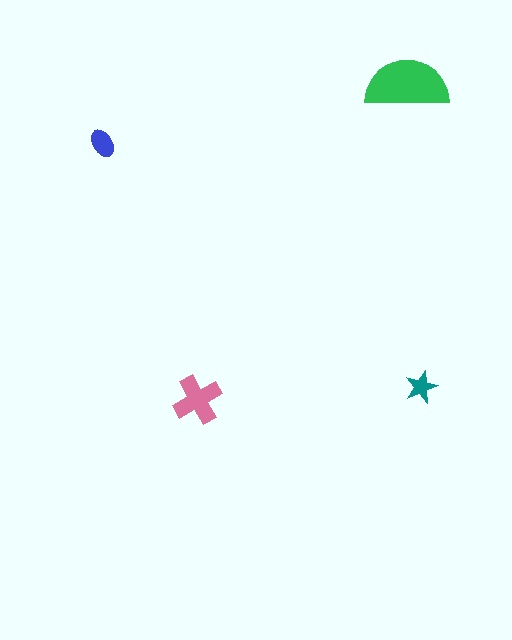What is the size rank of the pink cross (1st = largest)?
2nd.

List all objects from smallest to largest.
The teal star, the blue ellipse, the pink cross, the green semicircle.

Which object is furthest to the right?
The teal star is rightmost.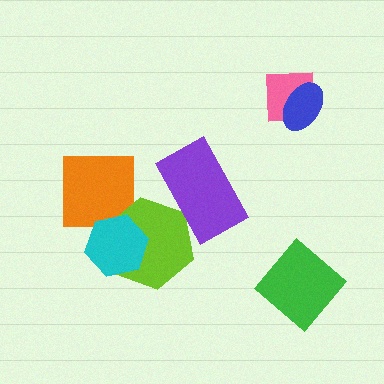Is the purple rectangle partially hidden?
No, no other shape covers it.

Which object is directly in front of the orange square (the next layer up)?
The lime hexagon is directly in front of the orange square.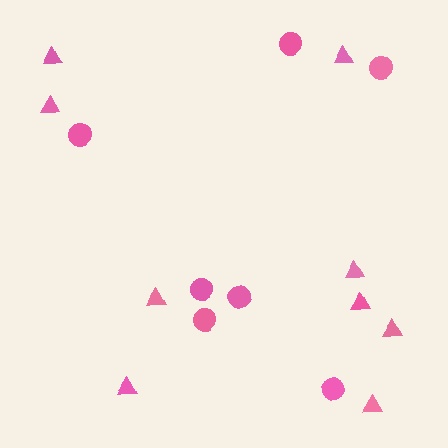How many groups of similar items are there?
There are 2 groups: one group of circles (7) and one group of triangles (9).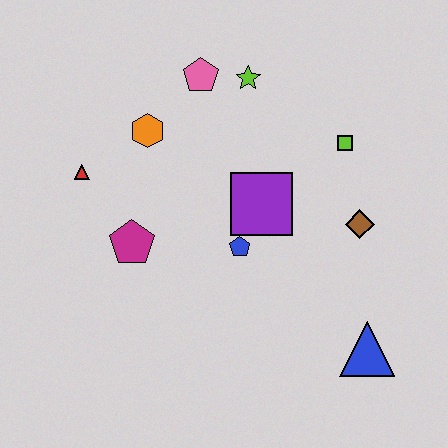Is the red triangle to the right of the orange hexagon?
No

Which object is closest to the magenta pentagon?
The red triangle is closest to the magenta pentagon.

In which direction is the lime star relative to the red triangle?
The lime star is to the right of the red triangle.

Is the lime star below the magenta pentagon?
No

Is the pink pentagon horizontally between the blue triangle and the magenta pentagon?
Yes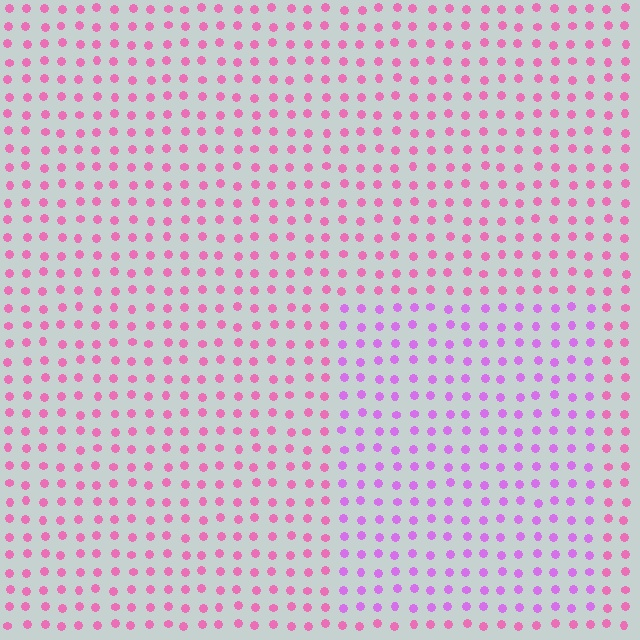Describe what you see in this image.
The image is filled with small pink elements in a uniform arrangement. A rectangle-shaped region is visible where the elements are tinted to a slightly different hue, forming a subtle color boundary.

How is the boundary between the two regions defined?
The boundary is defined purely by a slight shift in hue (about 35 degrees). Spacing, size, and orientation are identical on both sides.